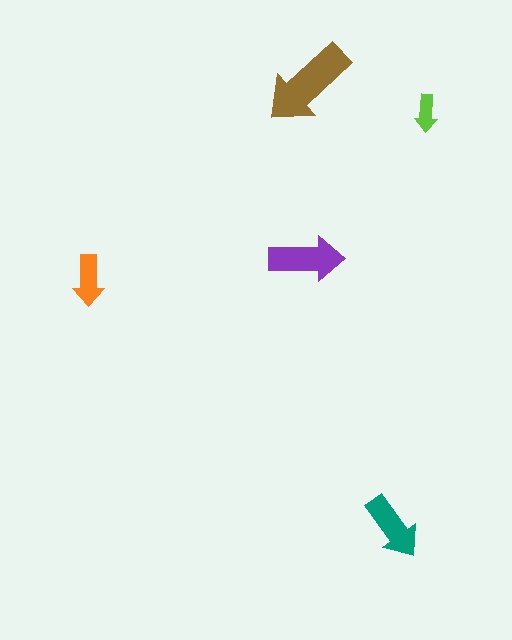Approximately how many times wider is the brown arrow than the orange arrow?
About 2 times wider.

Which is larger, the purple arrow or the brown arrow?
The brown one.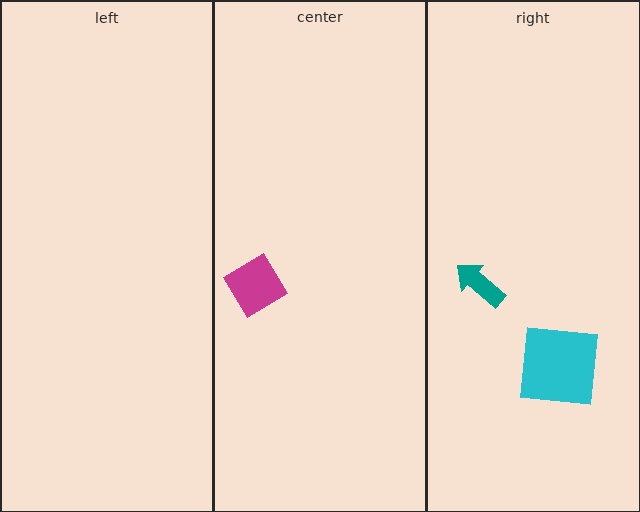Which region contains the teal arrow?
The right region.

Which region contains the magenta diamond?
The center region.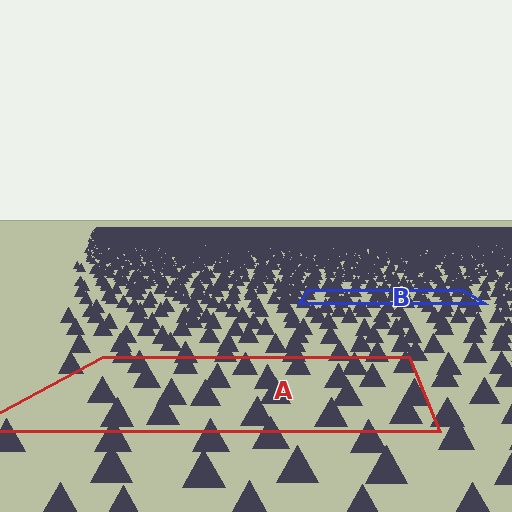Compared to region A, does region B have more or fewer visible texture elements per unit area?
Region B has more texture elements per unit area — they are packed more densely because it is farther away.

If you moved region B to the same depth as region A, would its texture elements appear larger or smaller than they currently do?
They would appear larger. At a closer depth, the same texture elements are projected at a bigger on-screen size.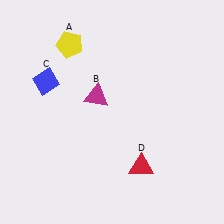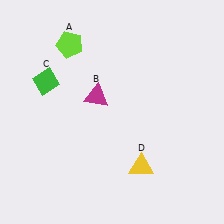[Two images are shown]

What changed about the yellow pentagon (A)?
In Image 1, A is yellow. In Image 2, it changed to lime.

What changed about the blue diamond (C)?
In Image 1, C is blue. In Image 2, it changed to green.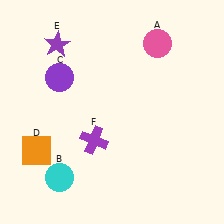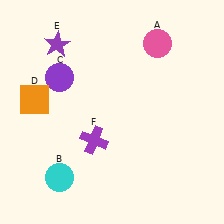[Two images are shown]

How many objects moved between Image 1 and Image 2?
1 object moved between the two images.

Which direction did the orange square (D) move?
The orange square (D) moved up.